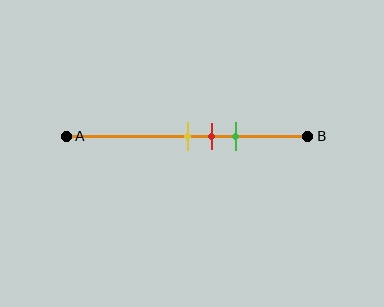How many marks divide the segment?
There are 3 marks dividing the segment.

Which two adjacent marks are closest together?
The yellow and red marks are the closest adjacent pair.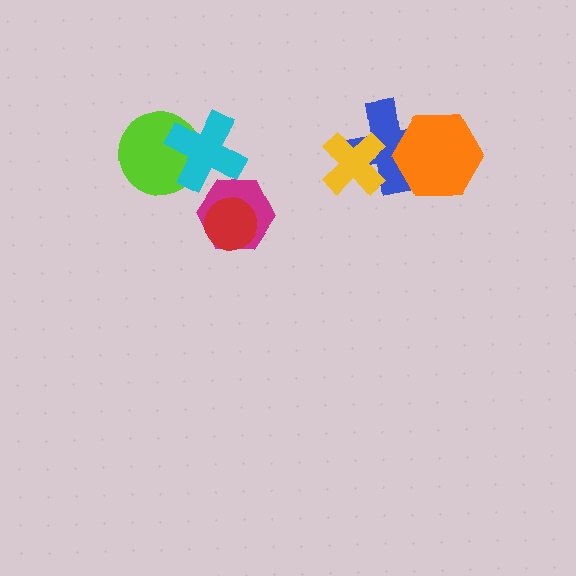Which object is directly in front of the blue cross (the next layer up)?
The orange hexagon is directly in front of the blue cross.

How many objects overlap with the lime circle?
1 object overlaps with the lime circle.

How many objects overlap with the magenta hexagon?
2 objects overlap with the magenta hexagon.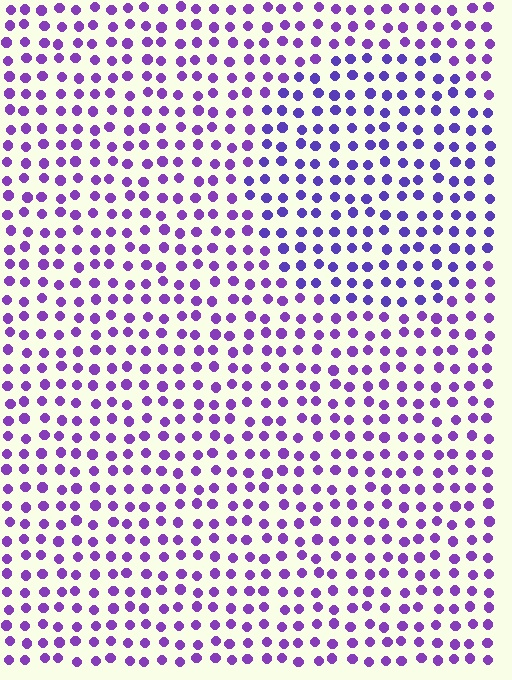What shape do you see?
I see a circle.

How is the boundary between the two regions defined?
The boundary is defined purely by a slight shift in hue (about 22 degrees). Spacing, size, and orientation are identical on both sides.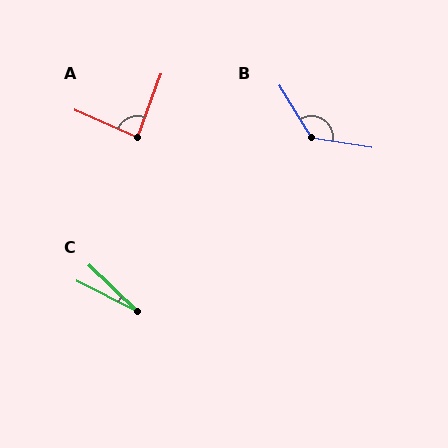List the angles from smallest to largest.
C (17°), A (86°), B (130°).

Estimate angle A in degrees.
Approximately 86 degrees.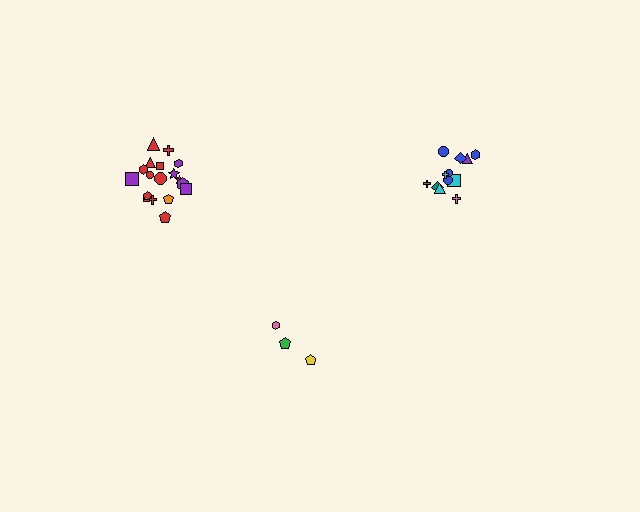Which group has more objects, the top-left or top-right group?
The top-left group.